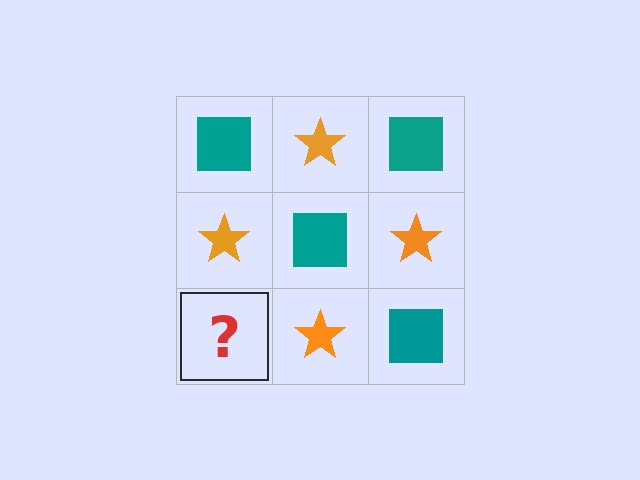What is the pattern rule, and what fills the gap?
The rule is that it alternates teal square and orange star in a checkerboard pattern. The gap should be filled with a teal square.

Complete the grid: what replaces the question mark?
The question mark should be replaced with a teal square.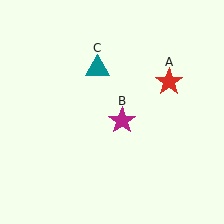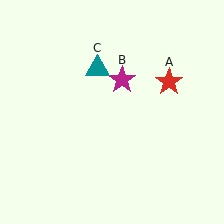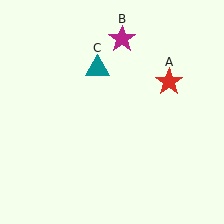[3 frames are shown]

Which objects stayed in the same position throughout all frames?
Red star (object A) and teal triangle (object C) remained stationary.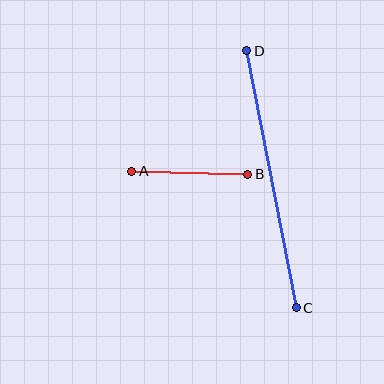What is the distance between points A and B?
The distance is approximately 116 pixels.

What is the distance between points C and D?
The distance is approximately 262 pixels.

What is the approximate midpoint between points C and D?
The midpoint is at approximately (271, 179) pixels.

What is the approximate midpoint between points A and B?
The midpoint is at approximately (190, 173) pixels.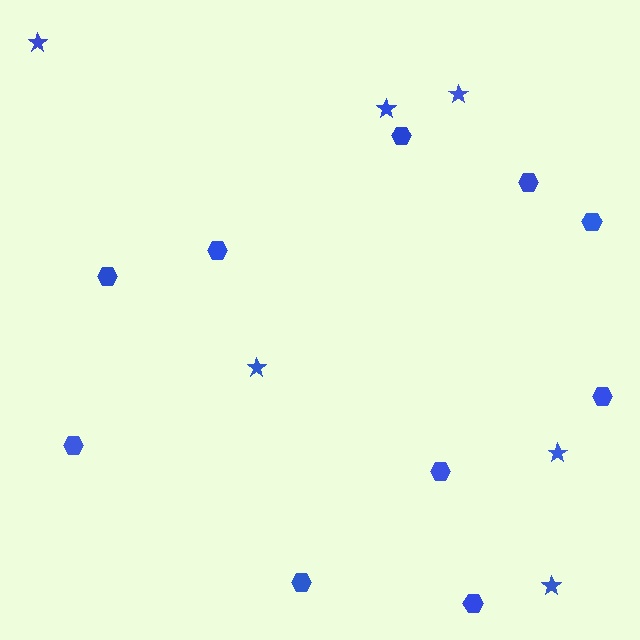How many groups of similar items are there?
There are 2 groups: one group of stars (6) and one group of hexagons (10).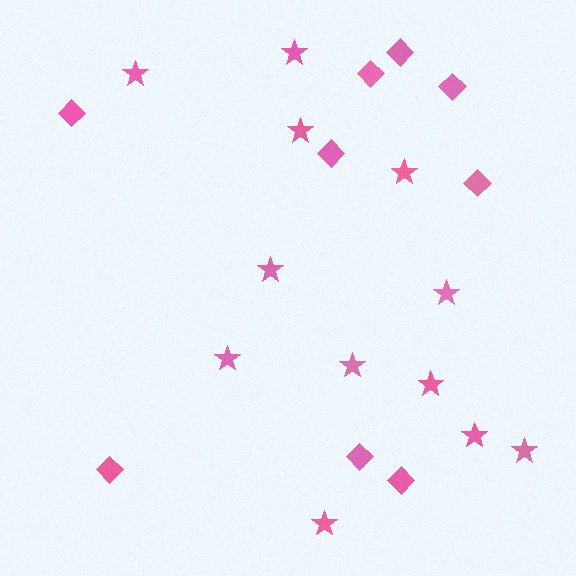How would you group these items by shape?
There are 2 groups: one group of stars (12) and one group of diamonds (9).